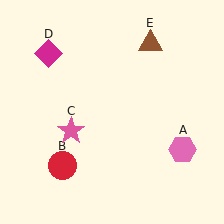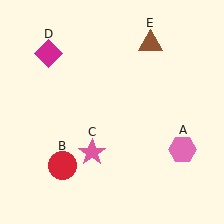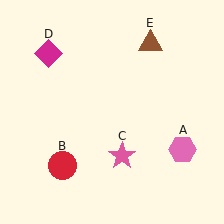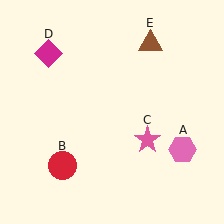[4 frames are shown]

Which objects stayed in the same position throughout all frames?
Pink hexagon (object A) and red circle (object B) and magenta diamond (object D) and brown triangle (object E) remained stationary.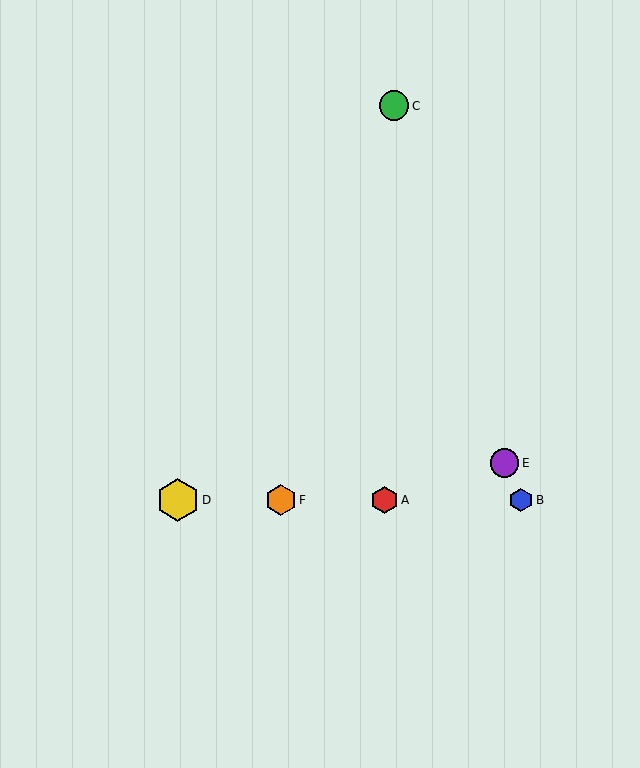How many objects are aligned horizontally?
4 objects (A, B, D, F) are aligned horizontally.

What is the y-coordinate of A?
Object A is at y≈500.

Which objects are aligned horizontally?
Objects A, B, D, F are aligned horizontally.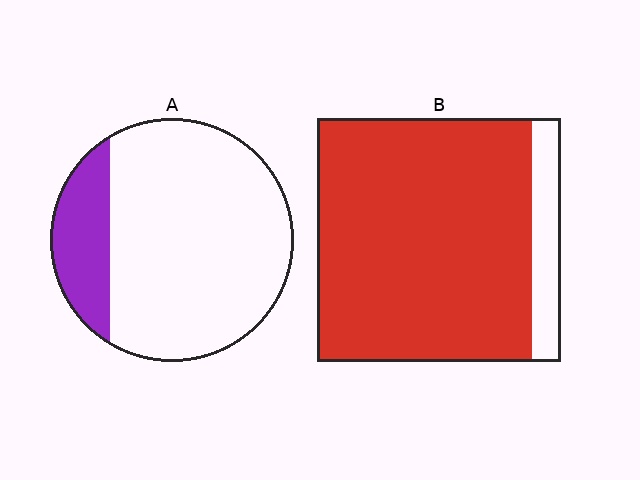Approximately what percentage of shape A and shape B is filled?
A is approximately 20% and B is approximately 90%.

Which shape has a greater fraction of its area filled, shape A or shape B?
Shape B.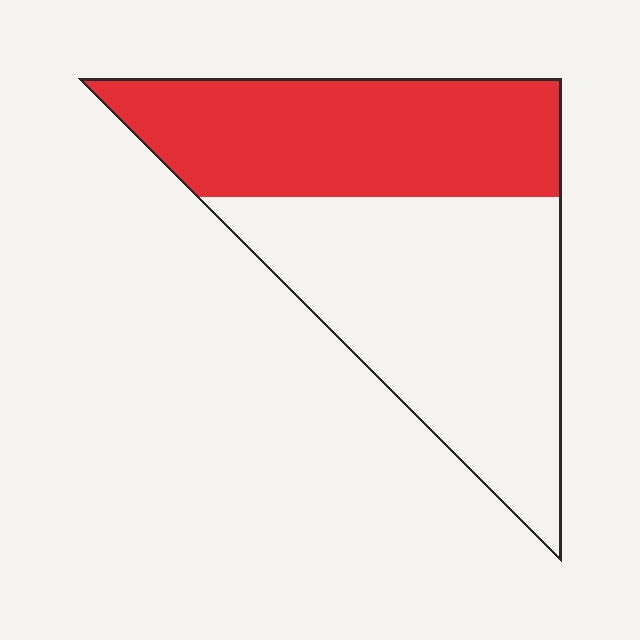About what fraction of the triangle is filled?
About two fifths (2/5).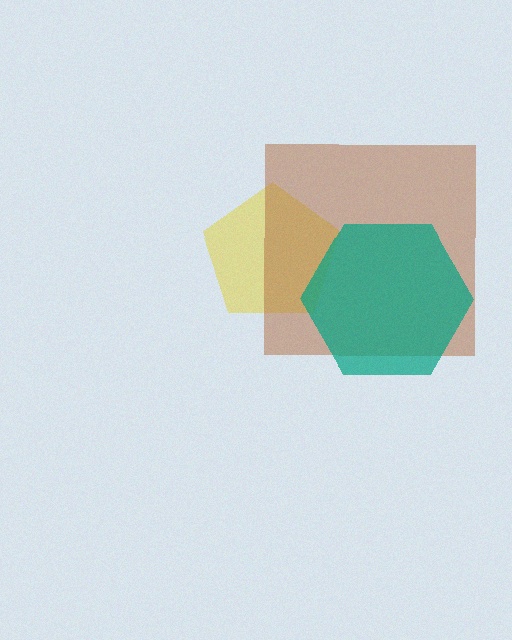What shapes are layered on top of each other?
The layered shapes are: a yellow pentagon, a brown square, a teal hexagon.